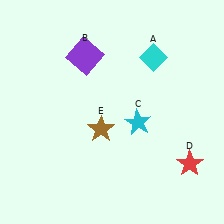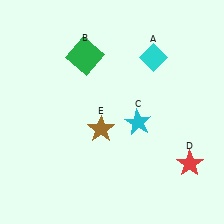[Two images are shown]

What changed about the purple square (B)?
In Image 1, B is purple. In Image 2, it changed to green.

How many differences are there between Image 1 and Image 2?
There is 1 difference between the two images.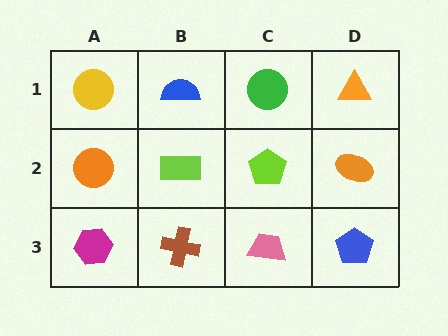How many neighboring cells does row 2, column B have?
4.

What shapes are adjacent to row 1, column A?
An orange circle (row 2, column A), a blue semicircle (row 1, column B).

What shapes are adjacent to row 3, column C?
A lime pentagon (row 2, column C), a brown cross (row 3, column B), a blue pentagon (row 3, column D).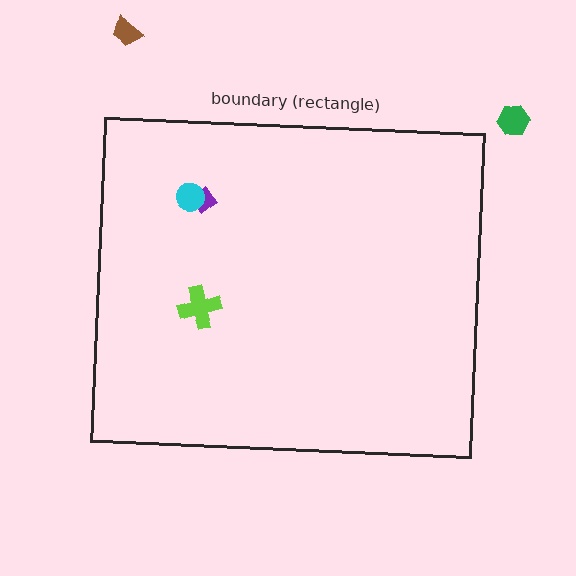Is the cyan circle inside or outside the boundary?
Inside.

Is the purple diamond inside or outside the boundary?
Inside.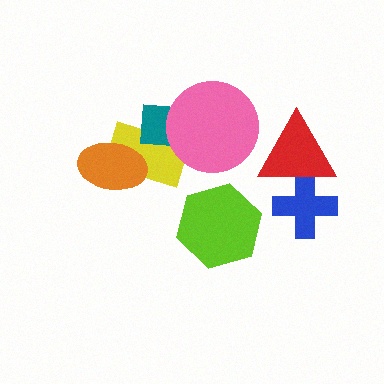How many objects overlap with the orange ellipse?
1 object overlaps with the orange ellipse.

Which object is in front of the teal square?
The pink circle is in front of the teal square.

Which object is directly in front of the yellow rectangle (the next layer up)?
The teal square is directly in front of the yellow rectangle.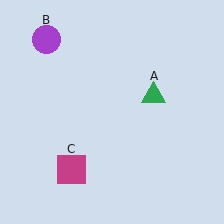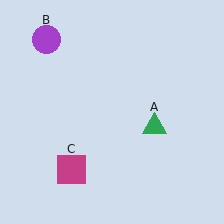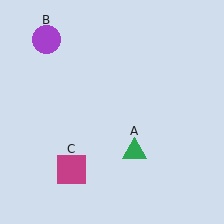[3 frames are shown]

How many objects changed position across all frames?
1 object changed position: green triangle (object A).